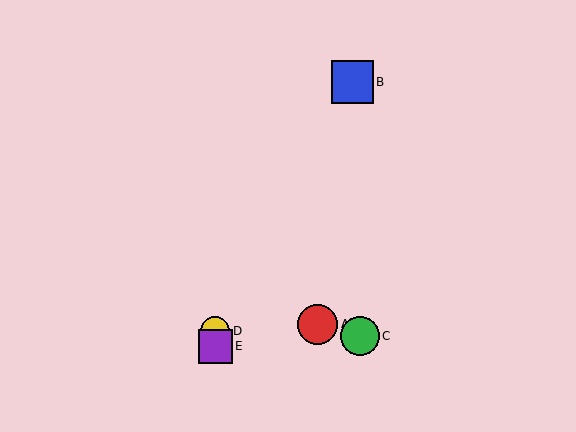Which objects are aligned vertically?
Objects D, E are aligned vertically.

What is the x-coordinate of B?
Object B is at x≈352.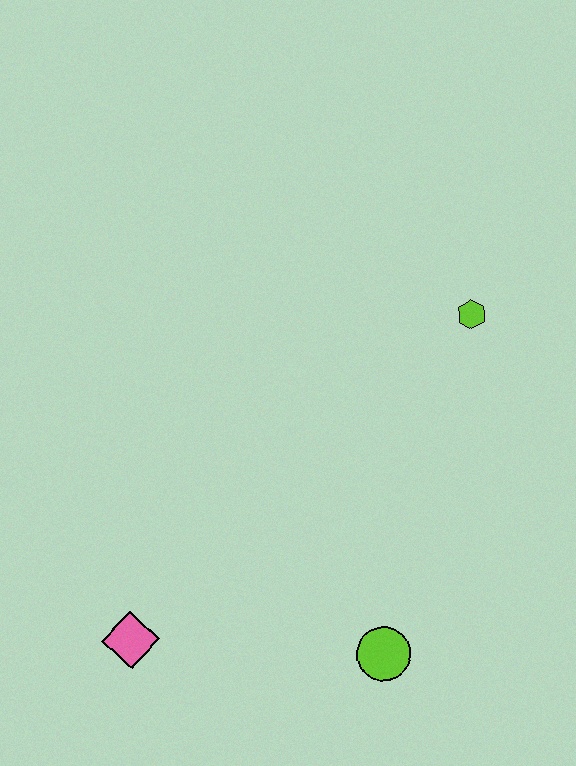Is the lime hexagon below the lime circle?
No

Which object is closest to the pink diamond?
The lime circle is closest to the pink diamond.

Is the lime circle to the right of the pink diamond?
Yes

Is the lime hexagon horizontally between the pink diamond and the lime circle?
No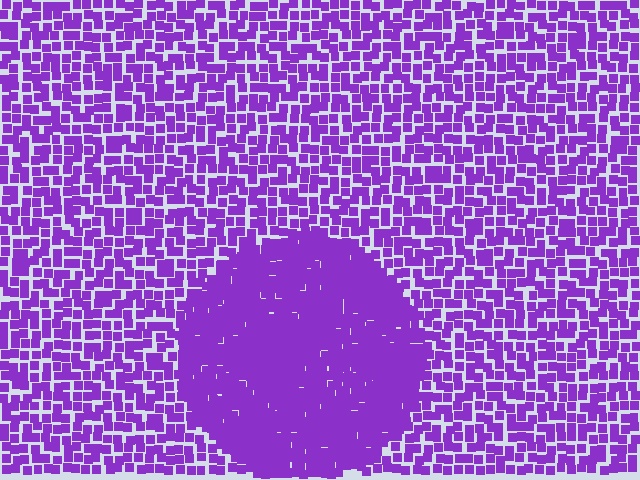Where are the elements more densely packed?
The elements are more densely packed inside the circle boundary.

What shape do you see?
I see a circle.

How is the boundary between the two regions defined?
The boundary is defined by a change in element density (approximately 1.9x ratio). All elements are the same color, size, and shape.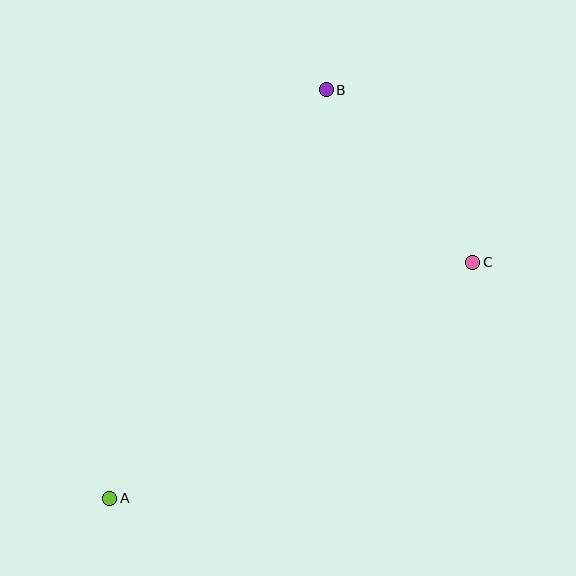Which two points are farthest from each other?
Points A and B are farthest from each other.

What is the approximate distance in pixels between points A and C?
The distance between A and C is approximately 433 pixels.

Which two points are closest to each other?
Points B and C are closest to each other.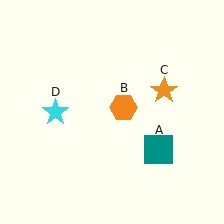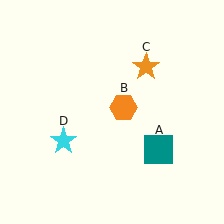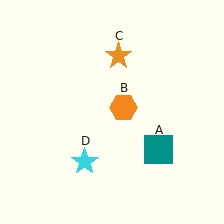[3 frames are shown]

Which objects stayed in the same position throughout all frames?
Teal square (object A) and orange hexagon (object B) remained stationary.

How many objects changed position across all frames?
2 objects changed position: orange star (object C), cyan star (object D).